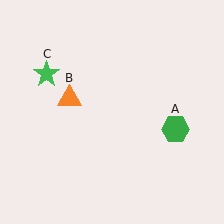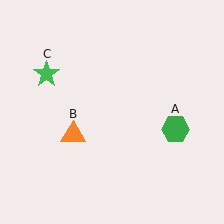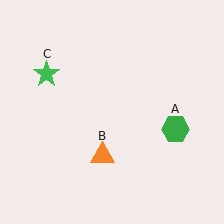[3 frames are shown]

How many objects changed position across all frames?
1 object changed position: orange triangle (object B).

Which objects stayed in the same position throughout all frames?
Green hexagon (object A) and green star (object C) remained stationary.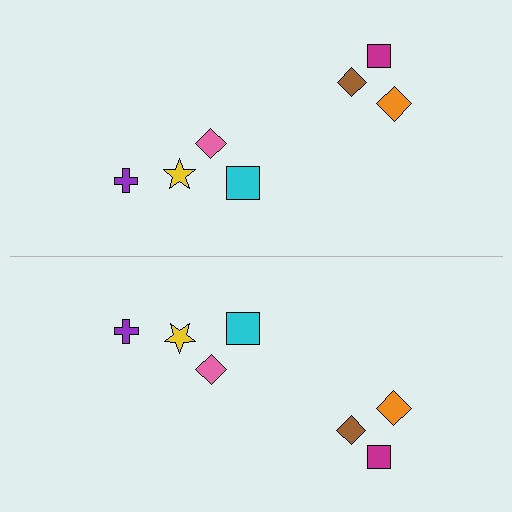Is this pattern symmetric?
Yes, this pattern has bilateral (reflection) symmetry.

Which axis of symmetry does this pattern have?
The pattern has a horizontal axis of symmetry running through the center of the image.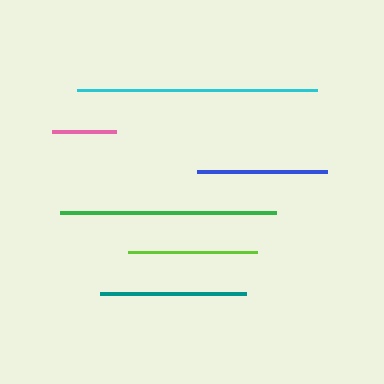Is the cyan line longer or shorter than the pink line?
The cyan line is longer than the pink line.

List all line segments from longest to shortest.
From longest to shortest: cyan, green, teal, blue, lime, pink.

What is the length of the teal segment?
The teal segment is approximately 147 pixels long.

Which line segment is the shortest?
The pink line is the shortest at approximately 63 pixels.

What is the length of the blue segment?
The blue segment is approximately 130 pixels long.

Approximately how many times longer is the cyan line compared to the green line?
The cyan line is approximately 1.1 times the length of the green line.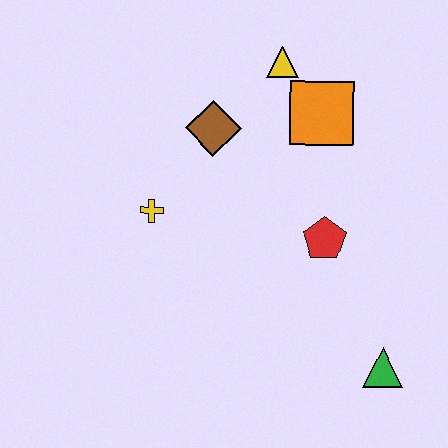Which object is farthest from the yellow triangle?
The green triangle is farthest from the yellow triangle.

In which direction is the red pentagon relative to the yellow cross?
The red pentagon is to the right of the yellow cross.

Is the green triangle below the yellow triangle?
Yes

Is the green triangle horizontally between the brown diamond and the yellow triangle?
No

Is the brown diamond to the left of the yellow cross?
No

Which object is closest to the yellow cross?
The brown diamond is closest to the yellow cross.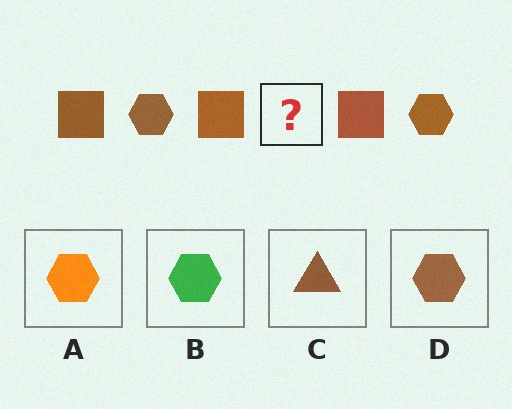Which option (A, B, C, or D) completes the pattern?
D.